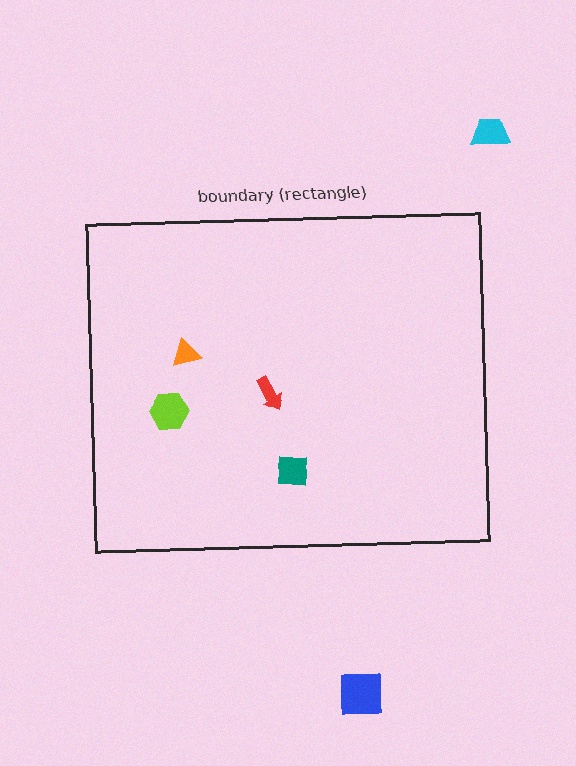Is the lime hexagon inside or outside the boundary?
Inside.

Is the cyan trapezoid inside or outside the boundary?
Outside.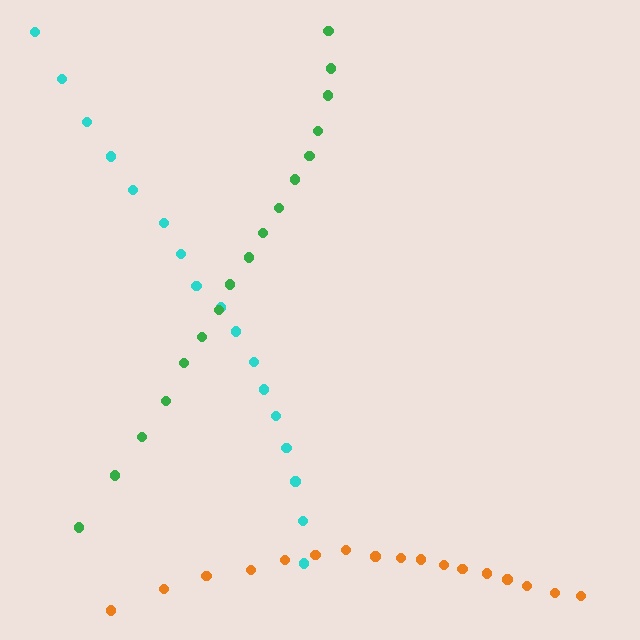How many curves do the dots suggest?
There are 3 distinct paths.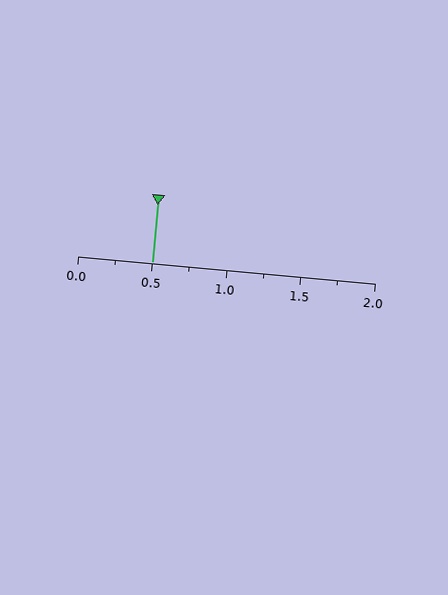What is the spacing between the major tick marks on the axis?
The major ticks are spaced 0.5 apart.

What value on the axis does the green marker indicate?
The marker indicates approximately 0.5.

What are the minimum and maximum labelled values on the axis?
The axis runs from 0.0 to 2.0.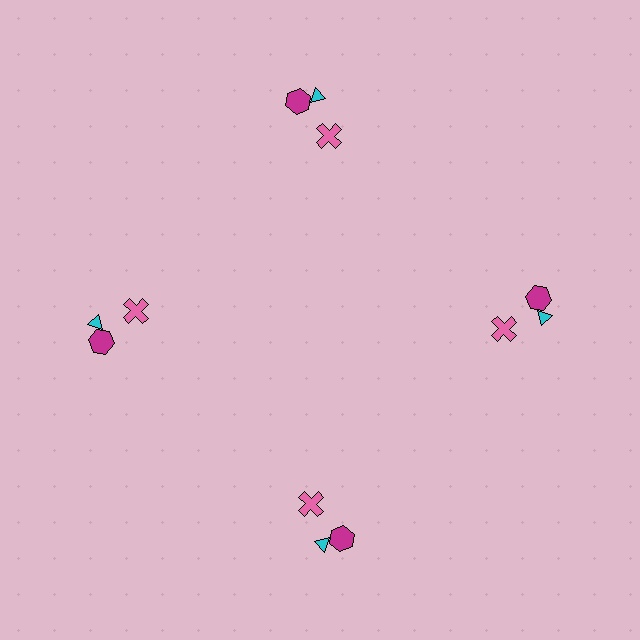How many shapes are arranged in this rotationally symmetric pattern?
There are 12 shapes, arranged in 4 groups of 3.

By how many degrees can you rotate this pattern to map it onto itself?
The pattern maps onto itself every 90 degrees of rotation.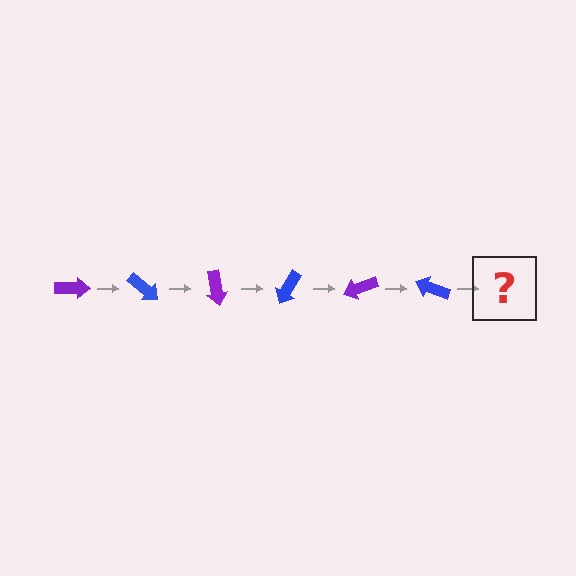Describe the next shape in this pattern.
It should be a purple arrow, rotated 240 degrees from the start.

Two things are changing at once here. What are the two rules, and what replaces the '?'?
The two rules are that it rotates 40 degrees each step and the color cycles through purple and blue. The '?' should be a purple arrow, rotated 240 degrees from the start.